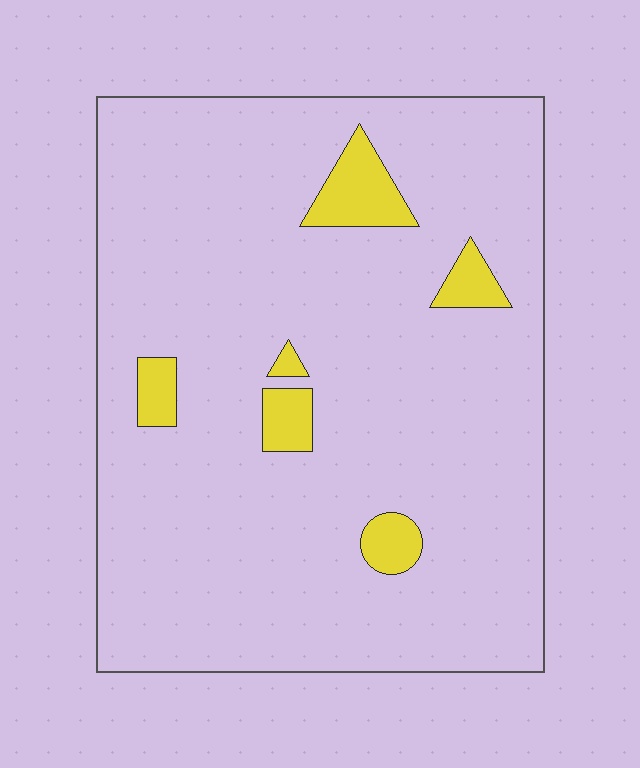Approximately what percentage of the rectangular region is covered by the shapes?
Approximately 10%.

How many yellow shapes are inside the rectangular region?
6.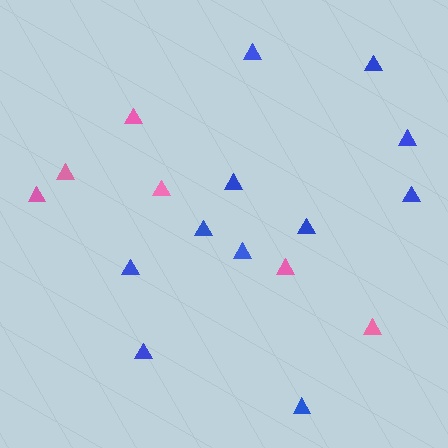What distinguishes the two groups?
There are 2 groups: one group of blue triangles (11) and one group of pink triangles (6).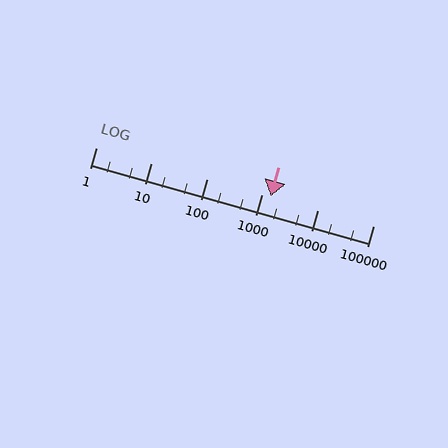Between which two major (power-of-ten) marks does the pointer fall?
The pointer is between 1000 and 10000.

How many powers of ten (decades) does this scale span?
The scale spans 5 decades, from 1 to 100000.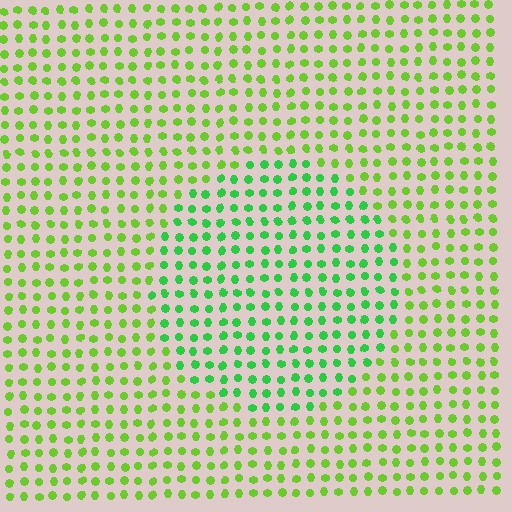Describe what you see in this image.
The image is filled with small lime elements in a uniform arrangement. A circle-shaped region is visible where the elements are tinted to a slightly different hue, forming a subtle color boundary.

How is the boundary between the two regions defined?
The boundary is defined purely by a slight shift in hue (about 33 degrees). Spacing, size, and orientation are identical on both sides.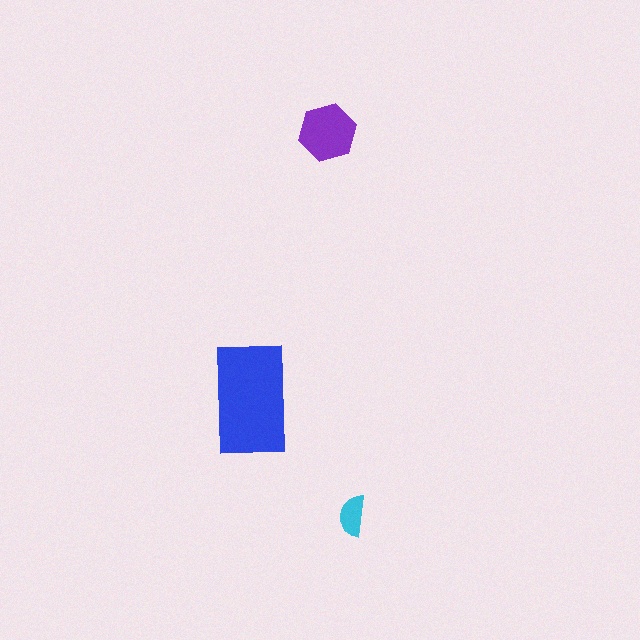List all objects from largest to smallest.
The blue rectangle, the purple hexagon, the cyan semicircle.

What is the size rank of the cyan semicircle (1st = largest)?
3rd.